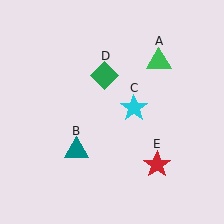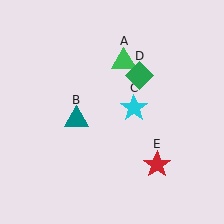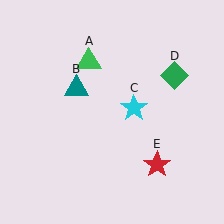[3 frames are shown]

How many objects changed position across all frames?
3 objects changed position: green triangle (object A), teal triangle (object B), green diamond (object D).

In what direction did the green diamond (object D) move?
The green diamond (object D) moved right.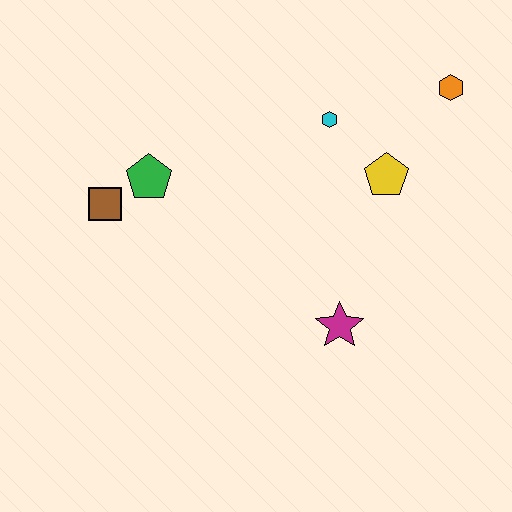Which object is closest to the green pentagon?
The brown square is closest to the green pentagon.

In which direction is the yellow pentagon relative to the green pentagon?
The yellow pentagon is to the right of the green pentagon.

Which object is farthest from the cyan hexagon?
The brown square is farthest from the cyan hexagon.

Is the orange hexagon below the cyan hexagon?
No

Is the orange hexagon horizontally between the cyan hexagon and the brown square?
No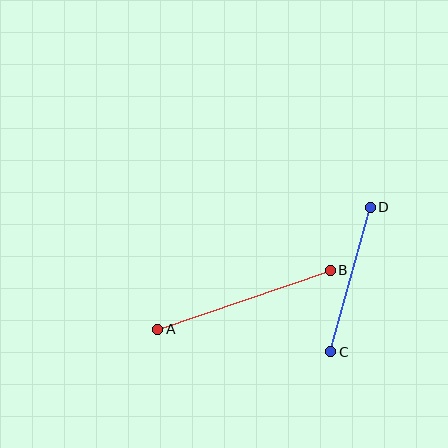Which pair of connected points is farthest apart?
Points A and B are farthest apart.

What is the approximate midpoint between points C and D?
The midpoint is at approximately (350, 280) pixels.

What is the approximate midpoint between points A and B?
The midpoint is at approximately (244, 300) pixels.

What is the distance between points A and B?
The distance is approximately 182 pixels.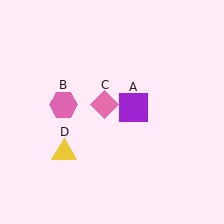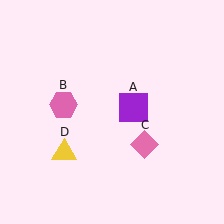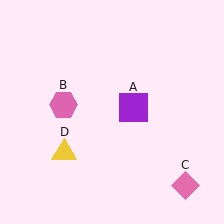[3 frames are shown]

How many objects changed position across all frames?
1 object changed position: pink diamond (object C).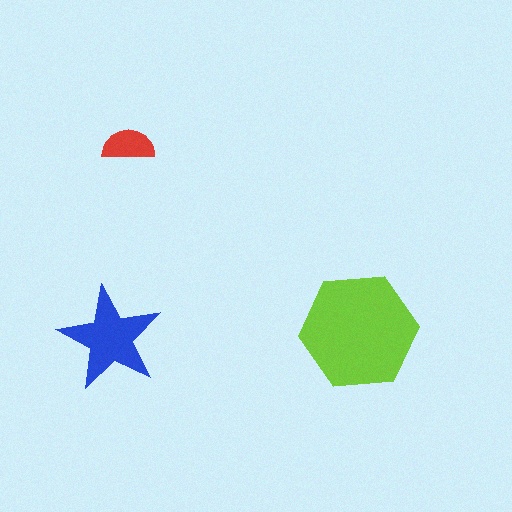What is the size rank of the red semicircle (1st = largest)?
3rd.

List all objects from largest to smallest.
The lime hexagon, the blue star, the red semicircle.